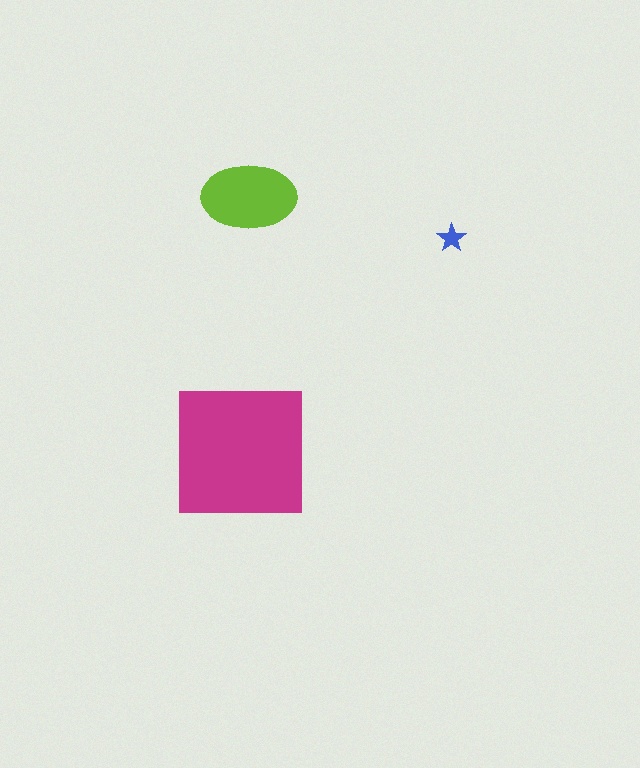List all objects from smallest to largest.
The blue star, the lime ellipse, the magenta square.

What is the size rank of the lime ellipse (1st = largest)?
2nd.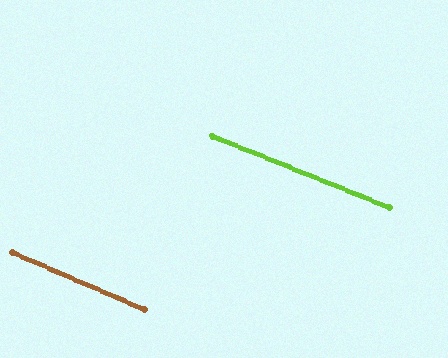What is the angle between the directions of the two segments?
Approximately 1 degree.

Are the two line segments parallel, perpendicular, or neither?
Parallel — their directions differ by only 1.4°.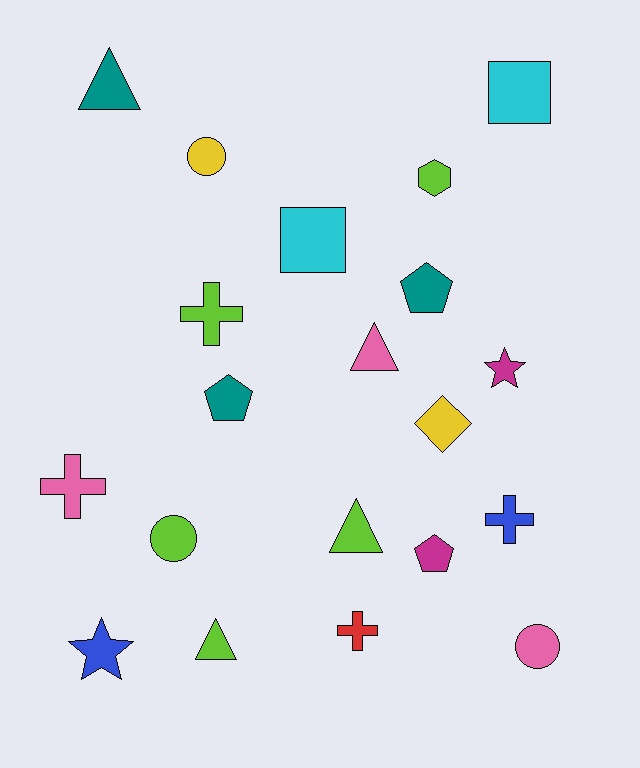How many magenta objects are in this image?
There are 2 magenta objects.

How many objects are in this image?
There are 20 objects.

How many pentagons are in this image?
There are 3 pentagons.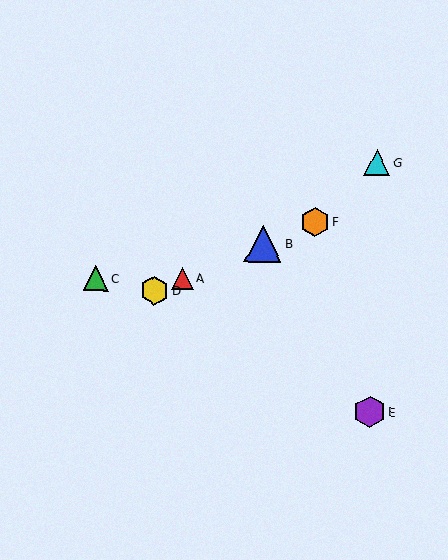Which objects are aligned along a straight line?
Objects A, B, D, F are aligned along a straight line.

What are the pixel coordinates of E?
Object E is at (370, 412).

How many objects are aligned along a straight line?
4 objects (A, B, D, F) are aligned along a straight line.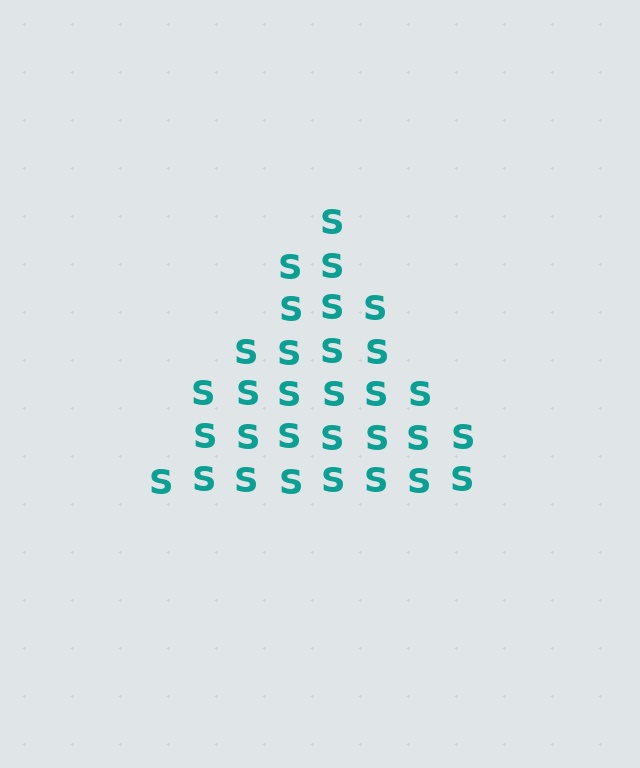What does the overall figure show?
The overall figure shows a triangle.